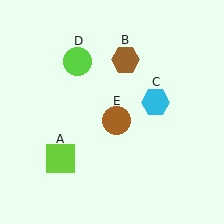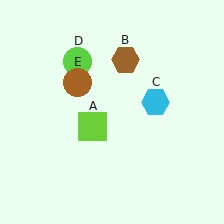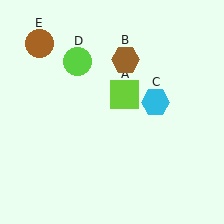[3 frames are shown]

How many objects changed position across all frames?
2 objects changed position: lime square (object A), brown circle (object E).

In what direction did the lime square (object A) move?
The lime square (object A) moved up and to the right.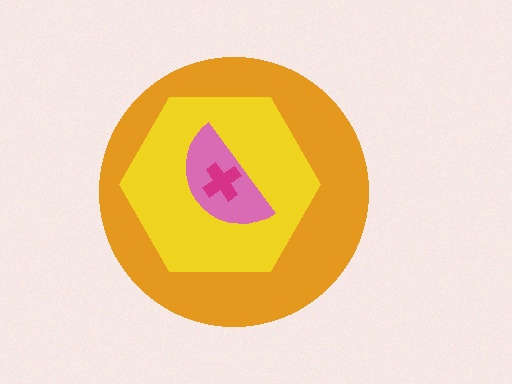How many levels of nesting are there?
4.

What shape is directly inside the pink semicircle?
The magenta cross.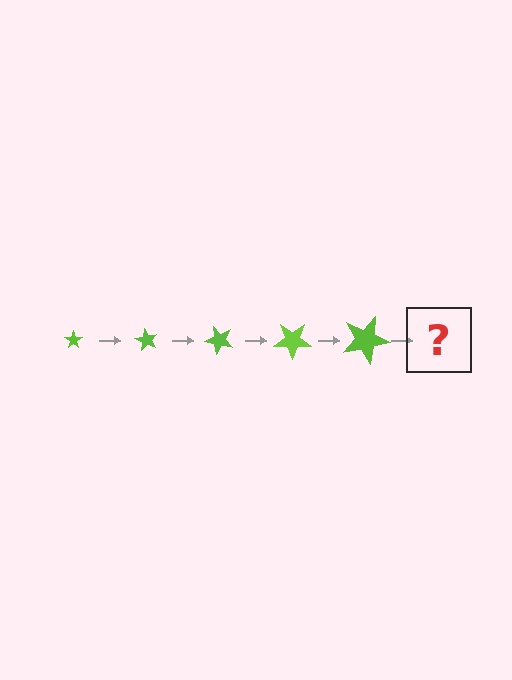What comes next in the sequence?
The next element should be a star, larger than the previous one and rotated 300 degrees from the start.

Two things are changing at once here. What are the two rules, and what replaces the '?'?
The two rules are that the star grows larger each step and it rotates 60 degrees each step. The '?' should be a star, larger than the previous one and rotated 300 degrees from the start.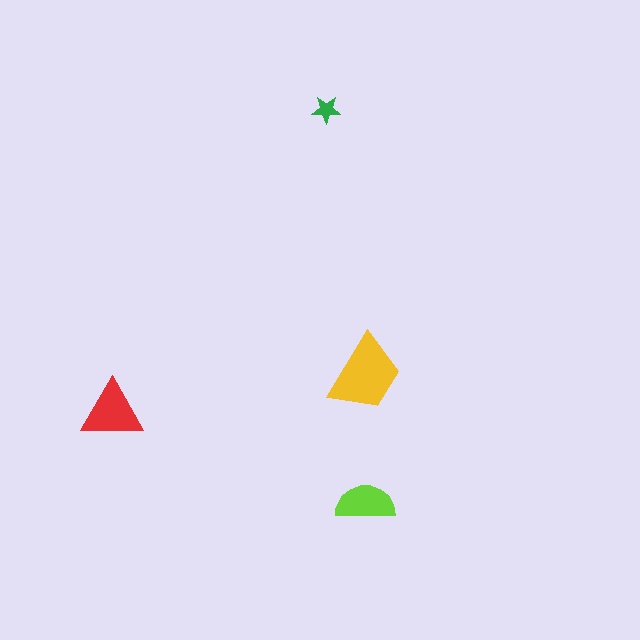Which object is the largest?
The yellow trapezoid.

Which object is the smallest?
The green star.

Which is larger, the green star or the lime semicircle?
The lime semicircle.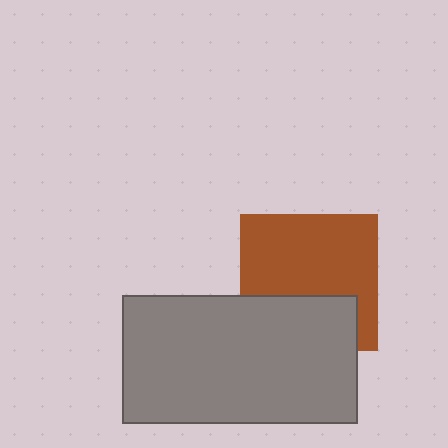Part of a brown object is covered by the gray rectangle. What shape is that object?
It is a square.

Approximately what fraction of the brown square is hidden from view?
Roughly 35% of the brown square is hidden behind the gray rectangle.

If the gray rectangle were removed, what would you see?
You would see the complete brown square.